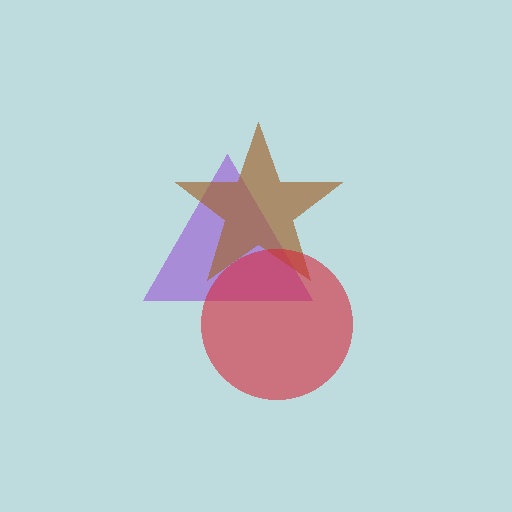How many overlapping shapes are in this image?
There are 3 overlapping shapes in the image.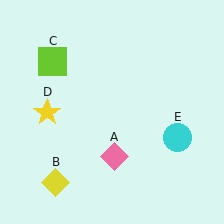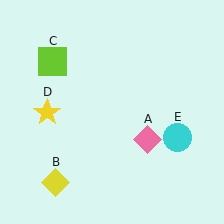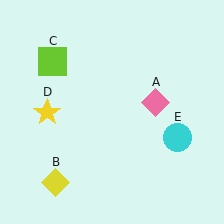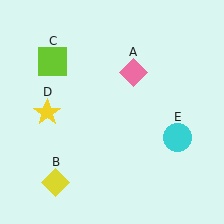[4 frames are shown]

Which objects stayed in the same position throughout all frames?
Yellow diamond (object B) and lime square (object C) and yellow star (object D) and cyan circle (object E) remained stationary.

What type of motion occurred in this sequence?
The pink diamond (object A) rotated counterclockwise around the center of the scene.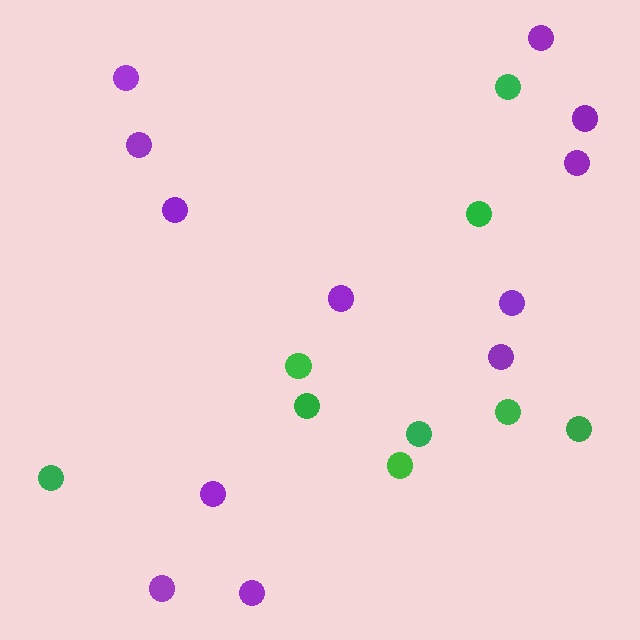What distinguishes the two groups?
There are 2 groups: one group of purple circles (12) and one group of green circles (9).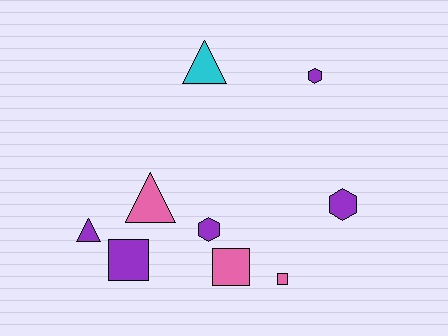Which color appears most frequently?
Purple, with 5 objects.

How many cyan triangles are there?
There is 1 cyan triangle.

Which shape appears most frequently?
Square, with 3 objects.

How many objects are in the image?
There are 9 objects.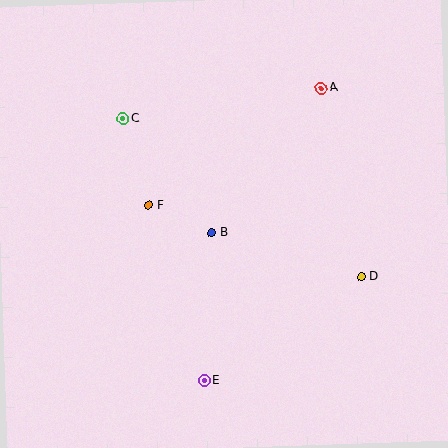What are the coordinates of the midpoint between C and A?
The midpoint between C and A is at (222, 103).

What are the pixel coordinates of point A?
Point A is at (321, 88).